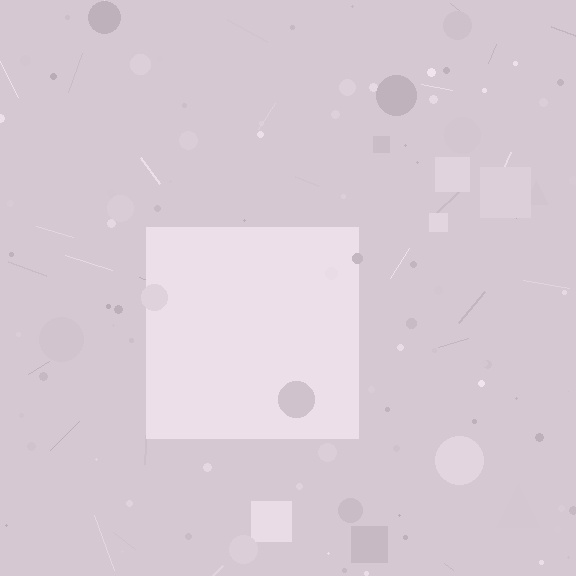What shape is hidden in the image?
A square is hidden in the image.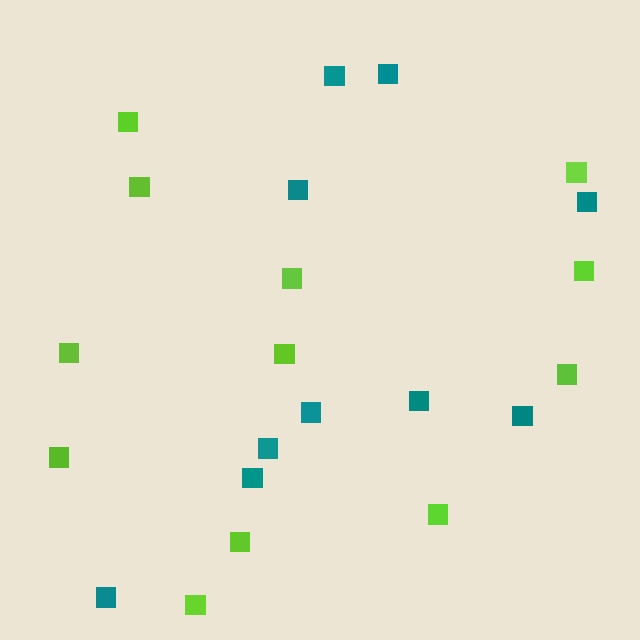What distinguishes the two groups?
There are 2 groups: one group of teal squares (10) and one group of lime squares (12).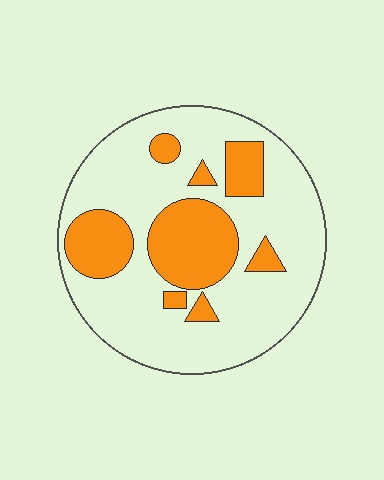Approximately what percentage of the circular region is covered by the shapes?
Approximately 25%.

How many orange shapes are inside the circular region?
8.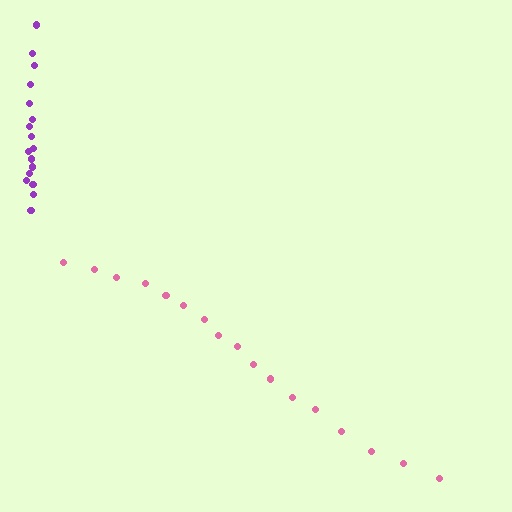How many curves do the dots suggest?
There are 2 distinct paths.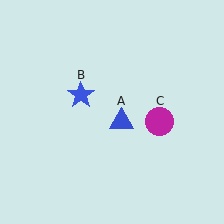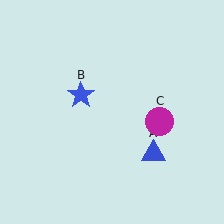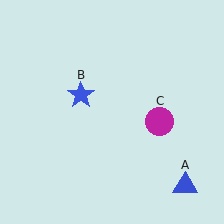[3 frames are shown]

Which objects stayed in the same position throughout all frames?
Blue star (object B) and magenta circle (object C) remained stationary.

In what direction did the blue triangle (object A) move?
The blue triangle (object A) moved down and to the right.